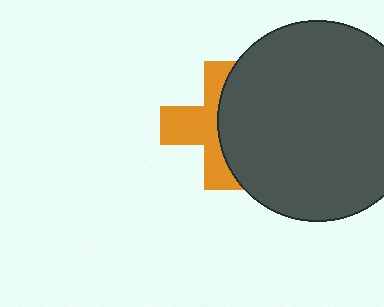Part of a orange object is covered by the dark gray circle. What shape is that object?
It is a cross.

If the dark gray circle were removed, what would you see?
You would see the complete orange cross.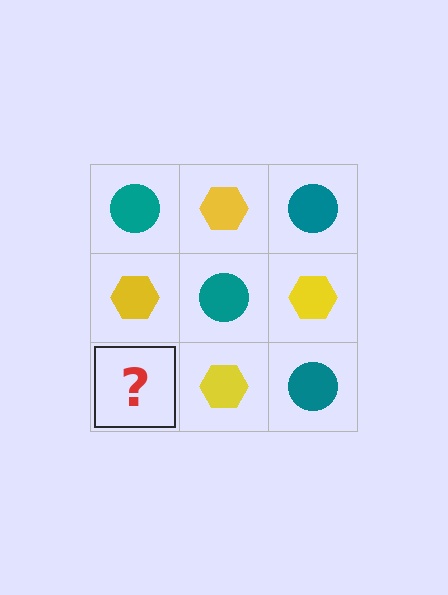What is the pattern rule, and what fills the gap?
The rule is that it alternates teal circle and yellow hexagon in a checkerboard pattern. The gap should be filled with a teal circle.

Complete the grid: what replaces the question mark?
The question mark should be replaced with a teal circle.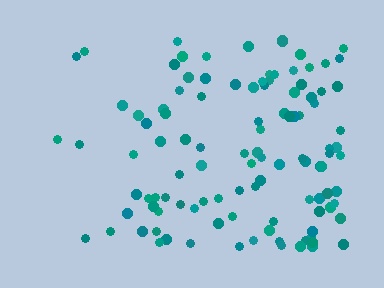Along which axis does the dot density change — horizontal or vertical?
Horizontal.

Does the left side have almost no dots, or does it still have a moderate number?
Still a moderate number, just noticeably fewer than the right.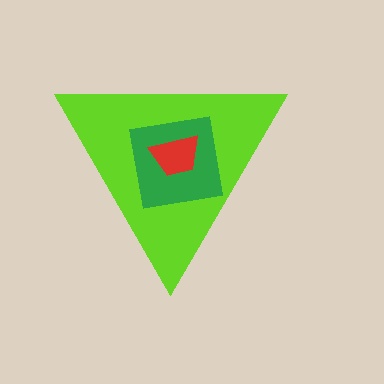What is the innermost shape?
The red trapezoid.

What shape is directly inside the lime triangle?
The green square.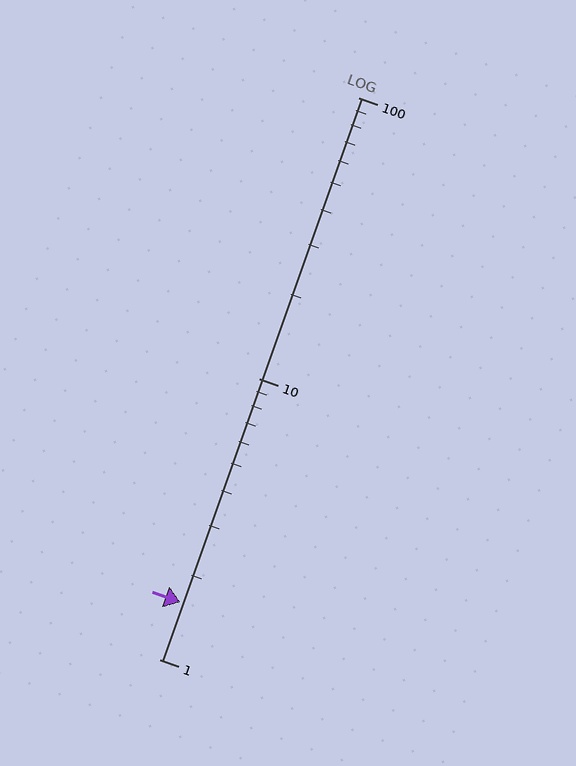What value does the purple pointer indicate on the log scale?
The pointer indicates approximately 1.6.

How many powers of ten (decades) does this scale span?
The scale spans 2 decades, from 1 to 100.